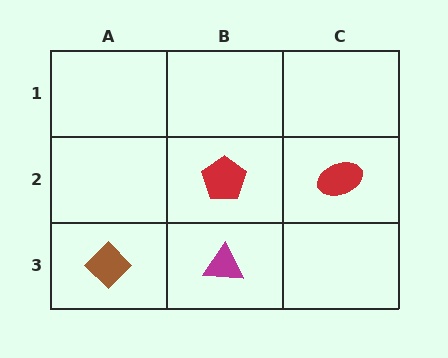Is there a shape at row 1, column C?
No, that cell is empty.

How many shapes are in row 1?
0 shapes.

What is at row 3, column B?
A magenta triangle.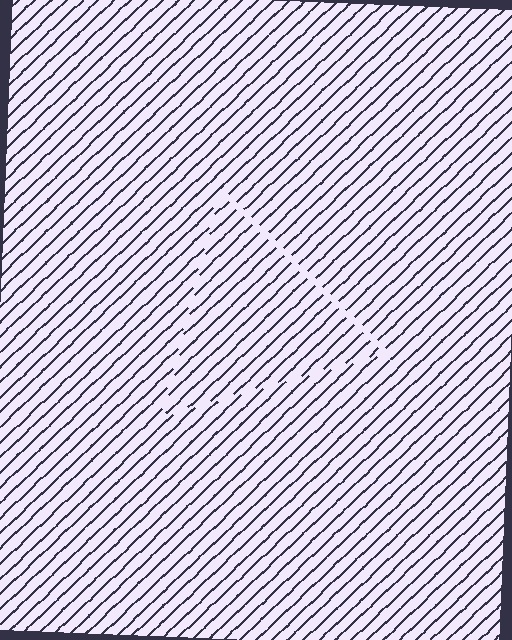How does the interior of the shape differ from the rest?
The interior of the shape contains the same grating, shifted by half a period — the contour is defined by the phase discontinuity where line-ends from the inner and outer gratings abut.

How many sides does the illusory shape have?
3 sides — the line-ends trace a triangle.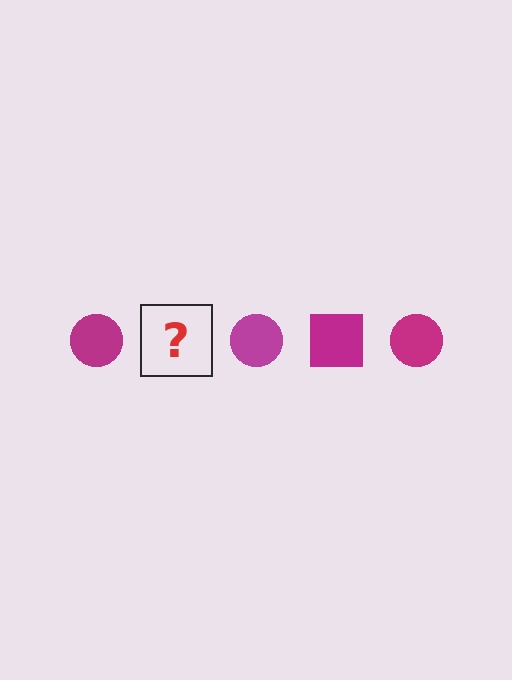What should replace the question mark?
The question mark should be replaced with a magenta square.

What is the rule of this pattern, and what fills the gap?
The rule is that the pattern cycles through circle, square shapes in magenta. The gap should be filled with a magenta square.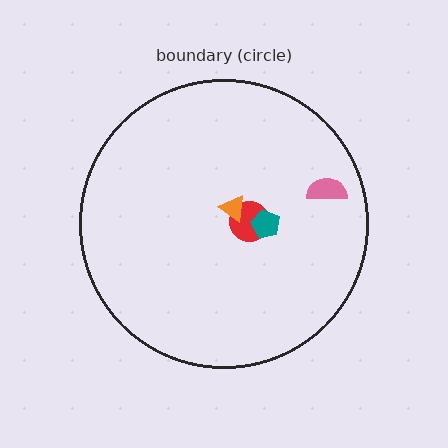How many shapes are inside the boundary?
4 inside, 0 outside.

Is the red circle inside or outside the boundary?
Inside.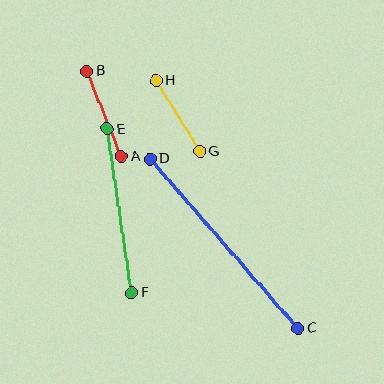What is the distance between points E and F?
The distance is approximately 165 pixels.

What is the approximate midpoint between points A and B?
The midpoint is at approximately (104, 114) pixels.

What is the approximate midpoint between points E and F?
The midpoint is at approximately (120, 211) pixels.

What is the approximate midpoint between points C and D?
The midpoint is at approximately (224, 244) pixels.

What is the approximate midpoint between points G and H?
The midpoint is at approximately (178, 116) pixels.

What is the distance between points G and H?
The distance is approximately 83 pixels.